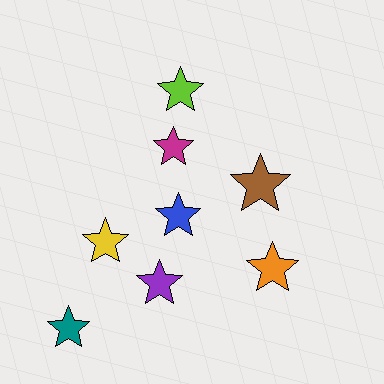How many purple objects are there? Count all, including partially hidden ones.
There is 1 purple object.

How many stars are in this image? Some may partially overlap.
There are 8 stars.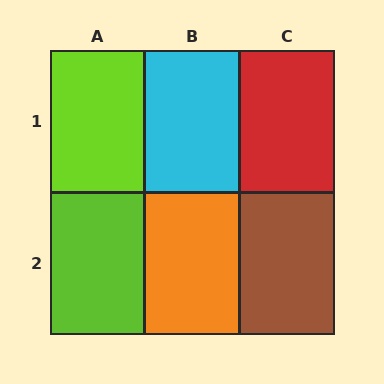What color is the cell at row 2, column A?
Lime.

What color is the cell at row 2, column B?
Orange.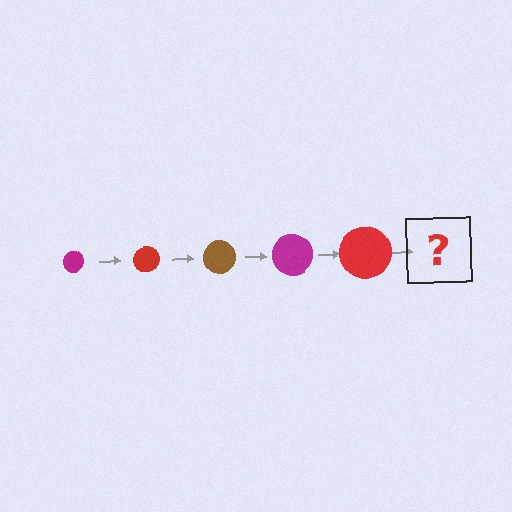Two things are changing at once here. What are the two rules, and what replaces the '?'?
The two rules are that the circle grows larger each step and the color cycles through magenta, red, and brown. The '?' should be a brown circle, larger than the previous one.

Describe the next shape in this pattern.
It should be a brown circle, larger than the previous one.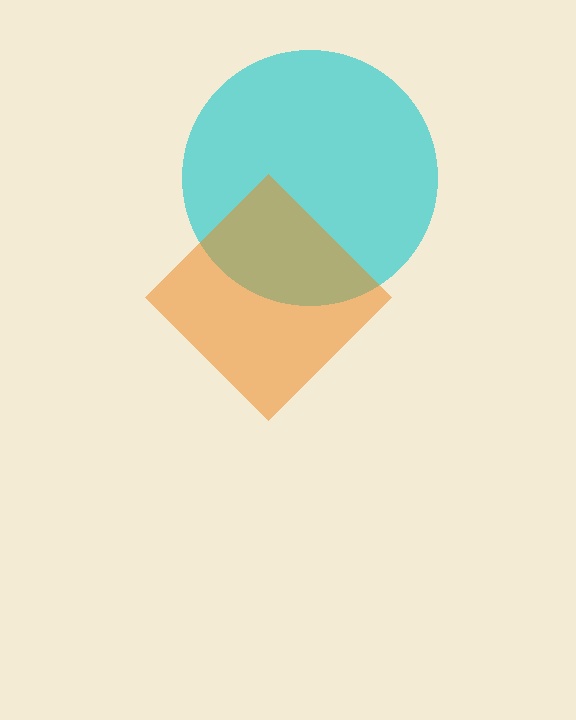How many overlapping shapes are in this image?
There are 2 overlapping shapes in the image.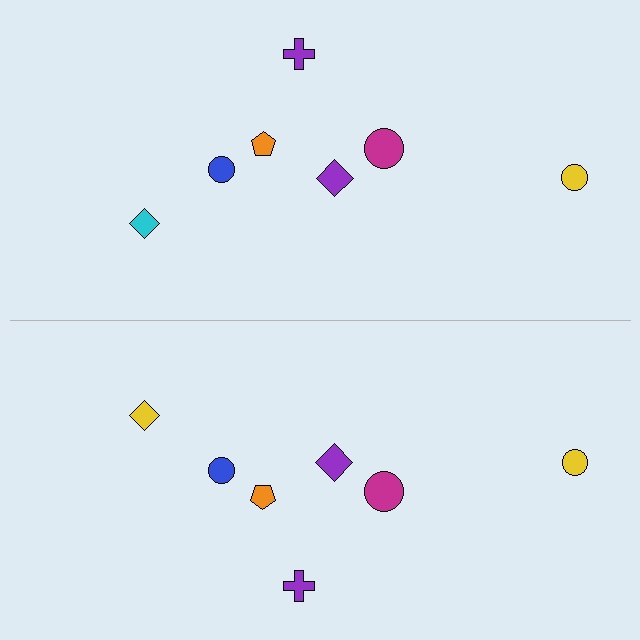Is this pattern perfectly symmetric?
No, the pattern is not perfectly symmetric. The yellow diamond on the bottom side breaks the symmetry — its mirror counterpart is cyan.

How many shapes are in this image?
There are 14 shapes in this image.